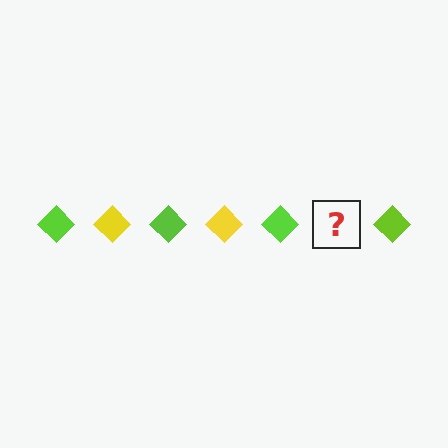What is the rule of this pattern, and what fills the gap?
The rule is that the pattern cycles through lime, yellow diamonds. The gap should be filled with a yellow diamond.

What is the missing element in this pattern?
The missing element is a yellow diamond.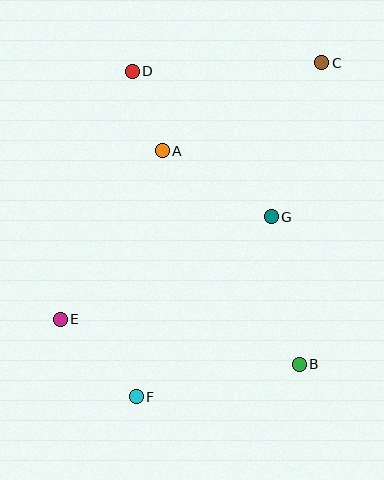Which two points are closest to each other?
Points A and D are closest to each other.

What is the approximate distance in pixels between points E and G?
The distance between E and G is approximately 234 pixels.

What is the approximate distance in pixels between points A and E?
The distance between A and E is approximately 197 pixels.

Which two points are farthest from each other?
Points C and F are farthest from each other.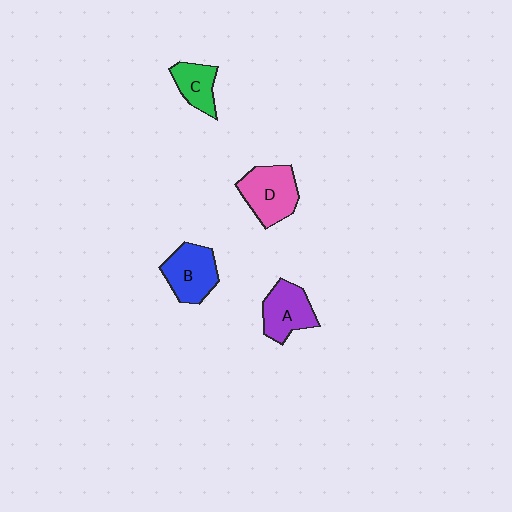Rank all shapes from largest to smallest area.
From largest to smallest: D (pink), B (blue), A (purple), C (green).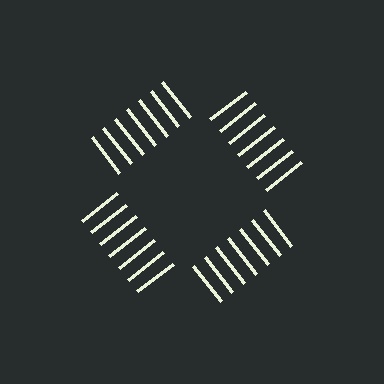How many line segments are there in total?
28 — 7 along each of the 4 edges.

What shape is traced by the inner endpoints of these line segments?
An illusory square — the line segments terminate on its edges but no continuous stroke is drawn.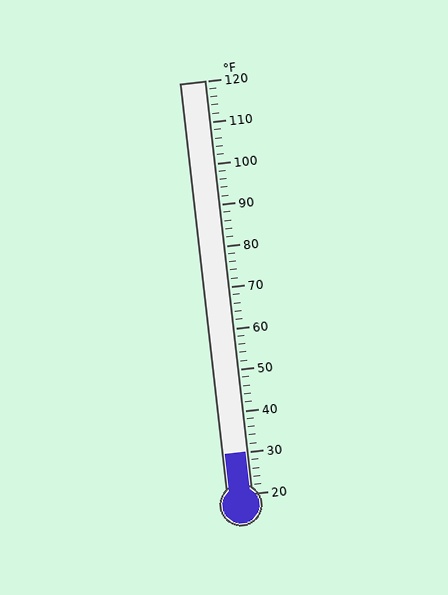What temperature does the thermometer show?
The thermometer shows approximately 30°F.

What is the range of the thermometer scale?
The thermometer scale ranges from 20°F to 120°F.